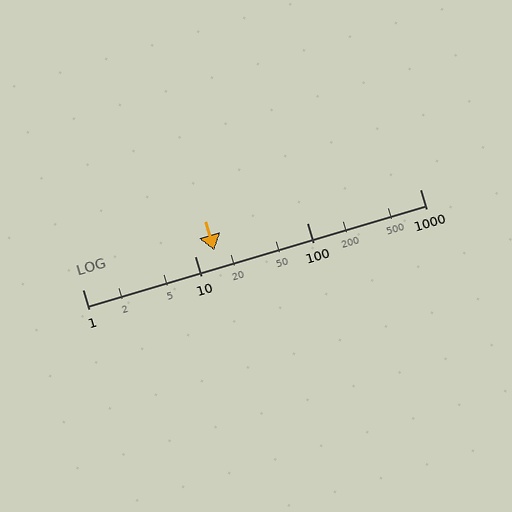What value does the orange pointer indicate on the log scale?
The pointer indicates approximately 15.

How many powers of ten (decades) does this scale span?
The scale spans 3 decades, from 1 to 1000.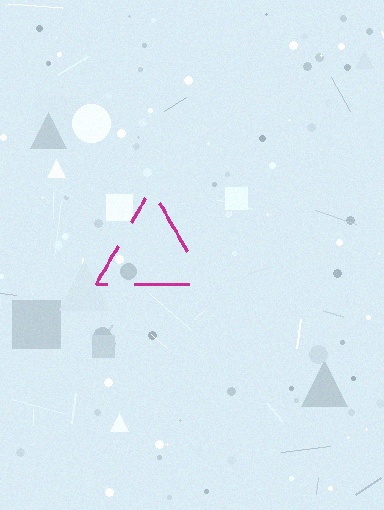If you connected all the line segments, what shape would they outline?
They would outline a triangle.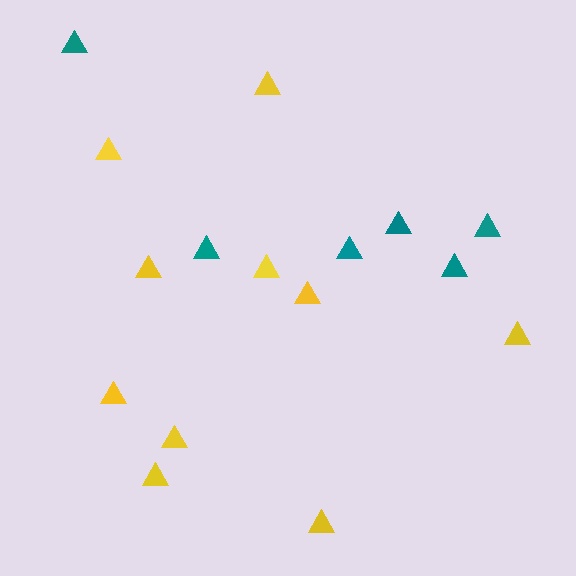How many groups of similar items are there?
There are 2 groups: one group of yellow triangles (10) and one group of teal triangles (6).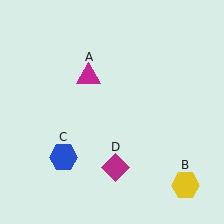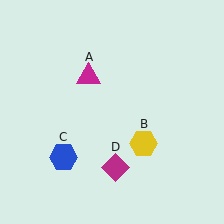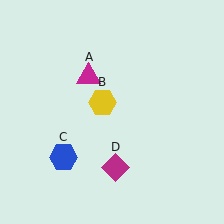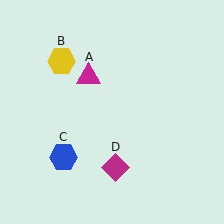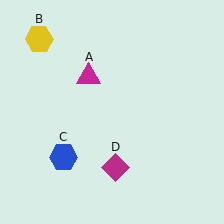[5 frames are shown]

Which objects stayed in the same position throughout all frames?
Magenta triangle (object A) and blue hexagon (object C) and magenta diamond (object D) remained stationary.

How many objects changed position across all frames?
1 object changed position: yellow hexagon (object B).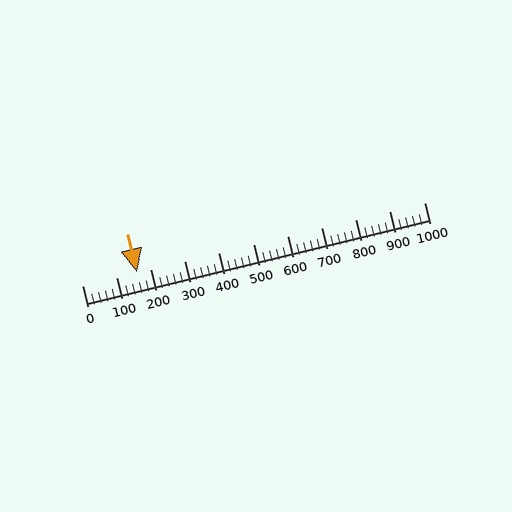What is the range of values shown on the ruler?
The ruler shows values from 0 to 1000.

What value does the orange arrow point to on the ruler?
The orange arrow points to approximately 160.